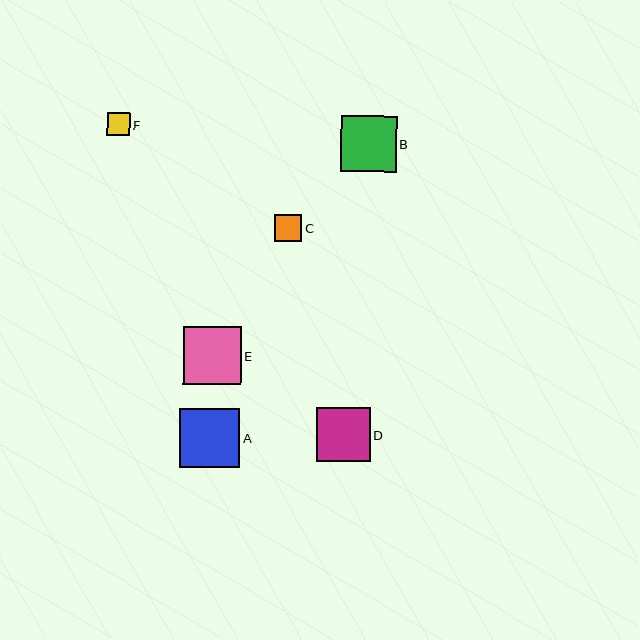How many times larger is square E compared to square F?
Square E is approximately 2.6 times the size of square F.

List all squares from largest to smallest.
From largest to smallest: A, E, B, D, C, F.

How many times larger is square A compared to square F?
Square A is approximately 2.7 times the size of square F.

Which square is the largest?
Square A is the largest with a size of approximately 60 pixels.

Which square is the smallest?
Square F is the smallest with a size of approximately 22 pixels.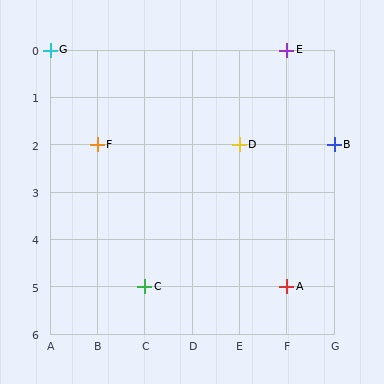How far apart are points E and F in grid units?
Points E and F are 4 columns and 2 rows apart (about 4.5 grid units diagonally).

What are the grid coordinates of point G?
Point G is at grid coordinates (A, 0).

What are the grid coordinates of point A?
Point A is at grid coordinates (F, 5).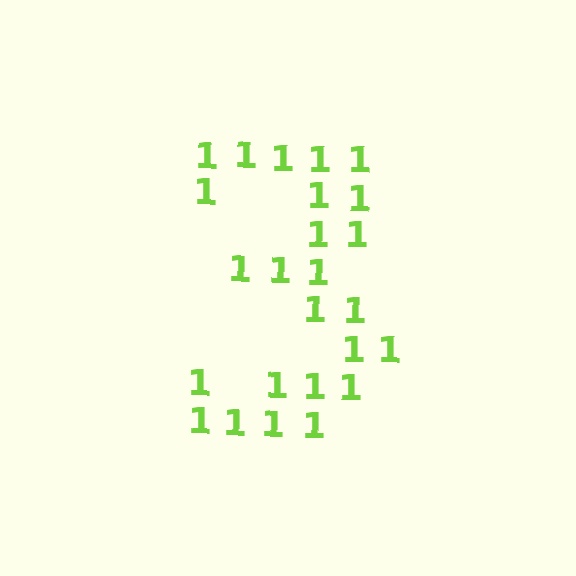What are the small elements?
The small elements are digit 1's.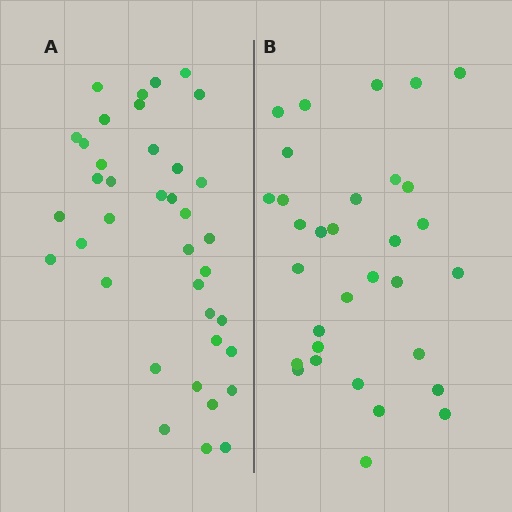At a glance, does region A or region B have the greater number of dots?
Region A (the left region) has more dots.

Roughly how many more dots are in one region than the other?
Region A has about 6 more dots than region B.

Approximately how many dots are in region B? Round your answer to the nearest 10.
About 30 dots. (The exact count is 32, which rounds to 30.)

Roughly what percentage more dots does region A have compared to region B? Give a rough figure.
About 20% more.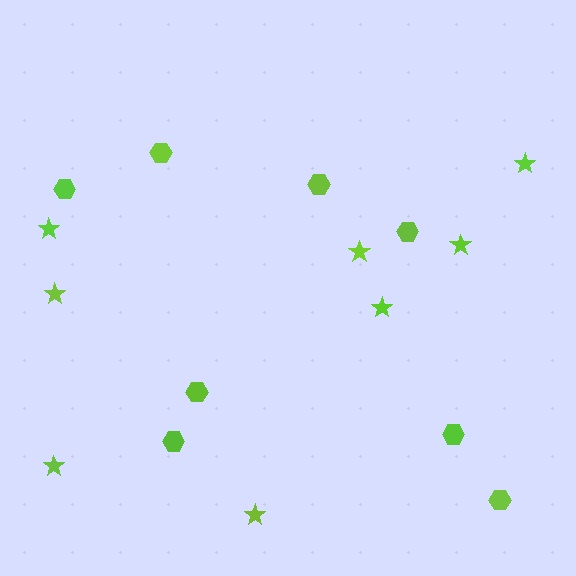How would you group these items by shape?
There are 2 groups: one group of hexagons (8) and one group of stars (8).